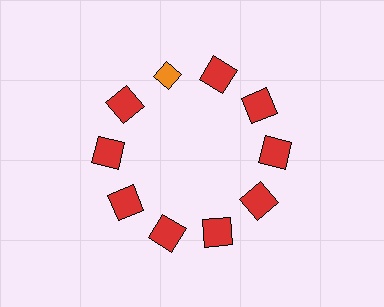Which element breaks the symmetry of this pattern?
The orange diamond at roughly the 11 o'clock position breaks the symmetry. All other shapes are red squares.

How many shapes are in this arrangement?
There are 10 shapes arranged in a ring pattern.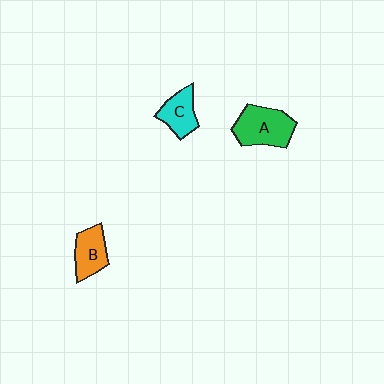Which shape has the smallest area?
Shape C (cyan).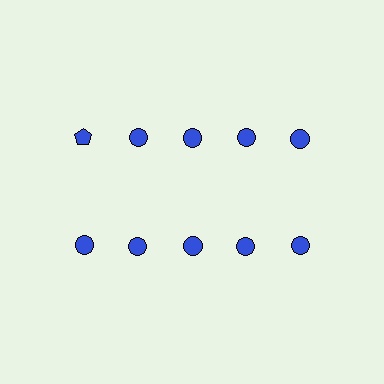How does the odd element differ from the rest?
It has a different shape: pentagon instead of circle.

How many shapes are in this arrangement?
There are 10 shapes arranged in a grid pattern.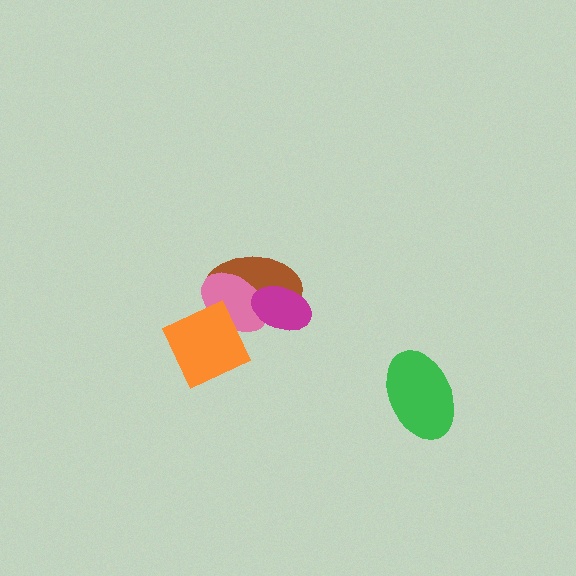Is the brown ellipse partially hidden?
Yes, it is partially covered by another shape.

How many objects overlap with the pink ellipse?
3 objects overlap with the pink ellipse.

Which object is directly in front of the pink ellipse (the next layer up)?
The orange diamond is directly in front of the pink ellipse.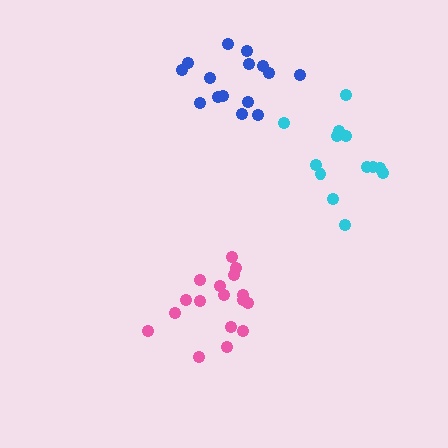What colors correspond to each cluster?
The clusters are colored: cyan, pink, blue.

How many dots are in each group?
Group 1: 13 dots, Group 2: 17 dots, Group 3: 15 dots (45 total).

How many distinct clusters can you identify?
There are 3 distinct clusters.